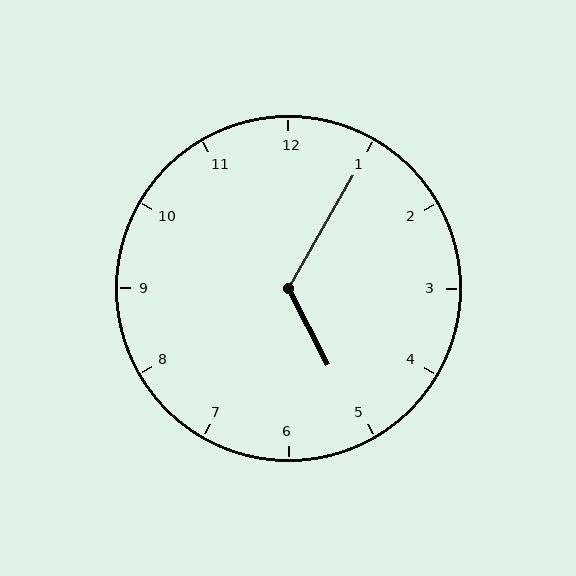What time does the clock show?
5:05.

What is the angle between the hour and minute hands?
Approximately 122 degrees.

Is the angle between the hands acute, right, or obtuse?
It is obtuse.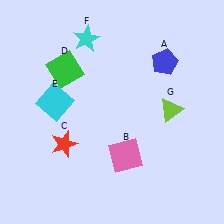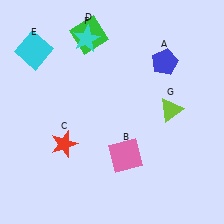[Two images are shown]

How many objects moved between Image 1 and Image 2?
2 objects moved between the two images.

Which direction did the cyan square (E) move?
The cyan square (E) moved up.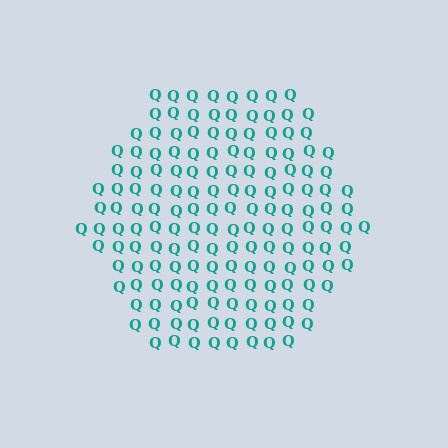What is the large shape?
The large shape is a hexagon.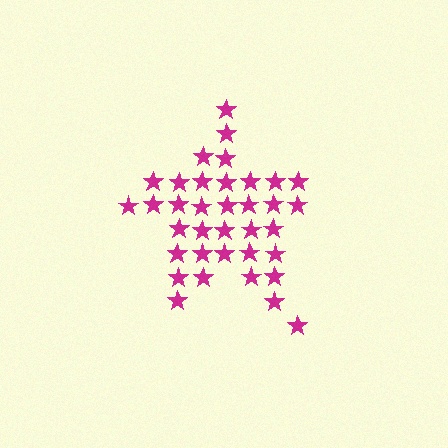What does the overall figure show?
The overall figure shows a star.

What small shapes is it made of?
It is made of small stars.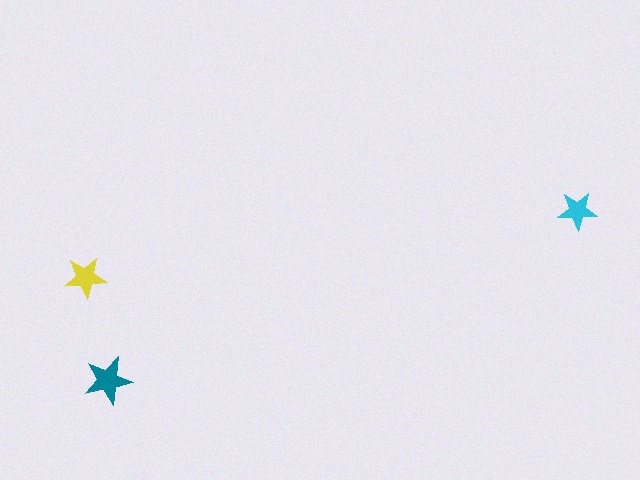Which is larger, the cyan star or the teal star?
The teal one.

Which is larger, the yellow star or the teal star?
The teal one.